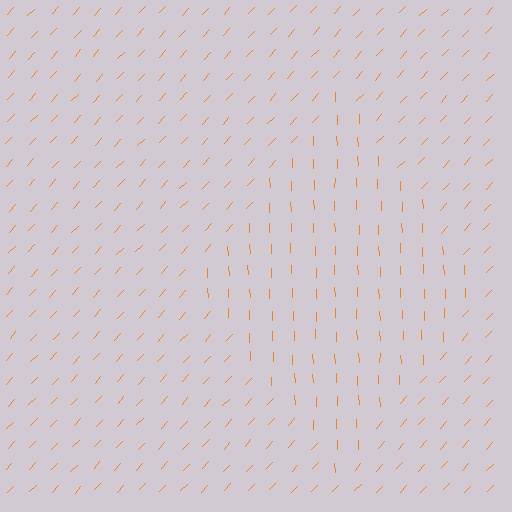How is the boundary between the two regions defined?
The boundary is defined purely by a change in line orientation (approximately 45 degrees difference). All lines are the same color and thickness.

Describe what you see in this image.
The image is filled with small orange line segments. A diamond region in the image has lines oriented differently from the surrounding lines, creating a visible texture boundary.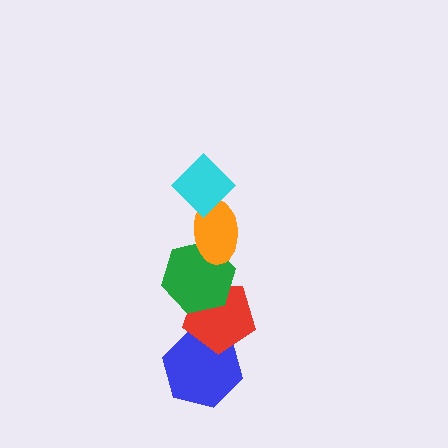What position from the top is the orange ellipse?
The orange ellipse is 2nd from the top.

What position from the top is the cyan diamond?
The cyan diamond is 1st from the top.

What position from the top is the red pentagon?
The red pentagon is 4th from the top.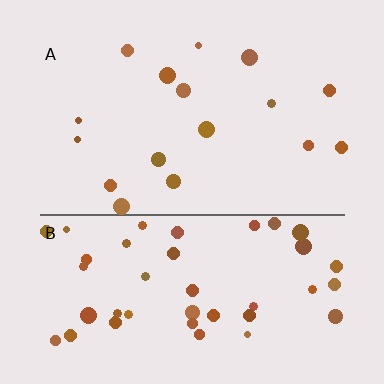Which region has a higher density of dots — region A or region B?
B (the bottom).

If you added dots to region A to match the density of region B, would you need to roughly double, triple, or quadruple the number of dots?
Approximately triple.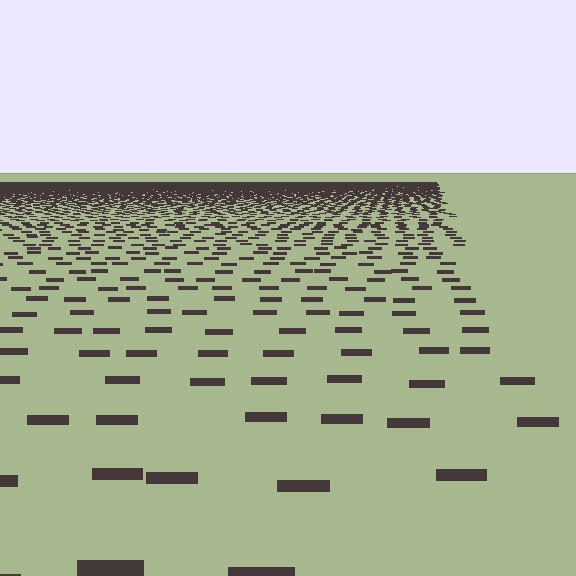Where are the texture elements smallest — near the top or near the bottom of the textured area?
Near the top.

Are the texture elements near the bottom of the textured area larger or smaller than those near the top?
Larger. Near the bottom, elements are closer to the viewer and appear at a bigger on-screen size.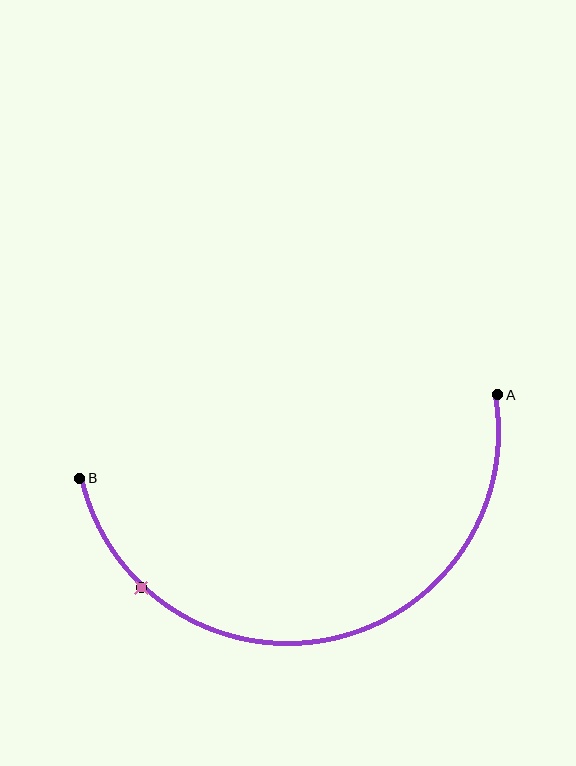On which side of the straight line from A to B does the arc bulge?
The arc bulges below the straight line connecting A and B.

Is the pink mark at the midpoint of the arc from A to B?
No. The pink mark lies on the arc but is closer to endpoint B. The arc midpoint would be at the point on the curve equidistant along the arc from both A and B.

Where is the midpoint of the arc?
The arc midpoint is the point on the curve farthest from the straight line joining A and B. It sits below that line.